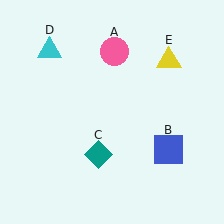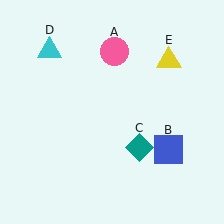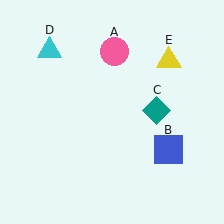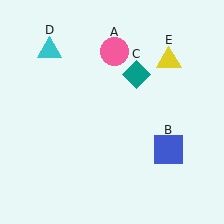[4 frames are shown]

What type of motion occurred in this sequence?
The teal diamond (object C) rotated counterclockwise around the center of the scene.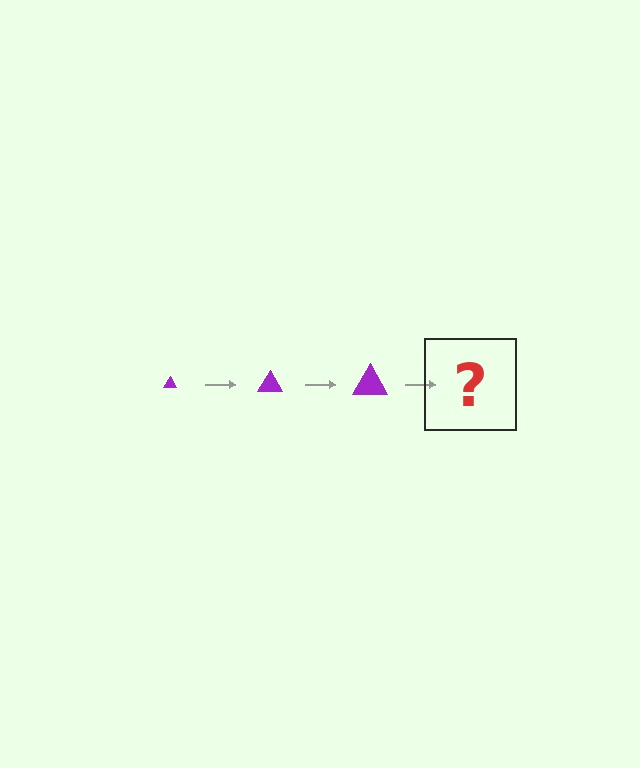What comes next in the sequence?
The next element should be a purple triangle, larger than the previous one.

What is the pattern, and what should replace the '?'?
The pattern is that the triangle gets progressively larger each step. The '?' should be a purple triangle, larger than the previous one.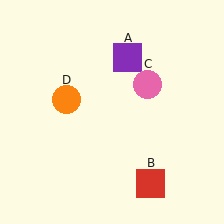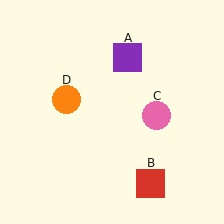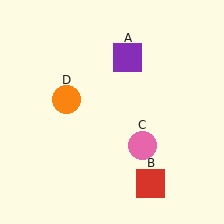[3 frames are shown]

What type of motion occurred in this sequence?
The pink circle (object C) rotated clockwise around the center of the scene.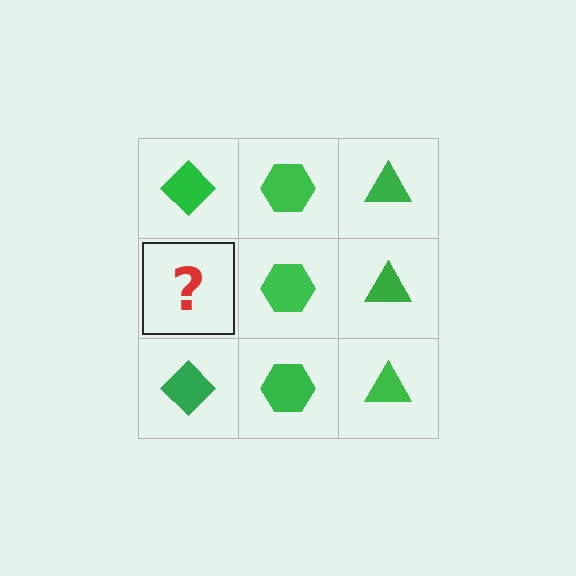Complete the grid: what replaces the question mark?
The question mark should be replaced with a green diamond.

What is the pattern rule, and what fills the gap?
The rule is that each column has a consistent shape. The gap should be filled with a green diamond.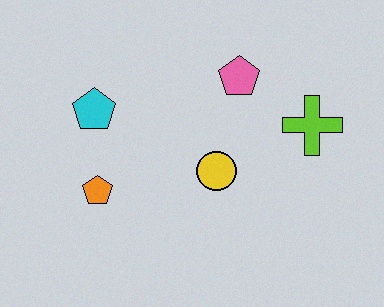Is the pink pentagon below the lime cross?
No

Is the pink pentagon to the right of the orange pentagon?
Yes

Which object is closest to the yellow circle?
The pink pentagon is closest to the yellow circle.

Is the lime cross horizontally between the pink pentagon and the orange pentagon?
No